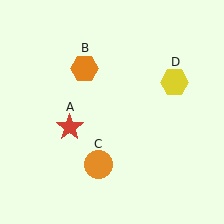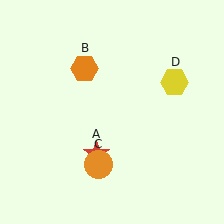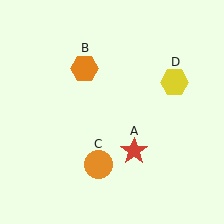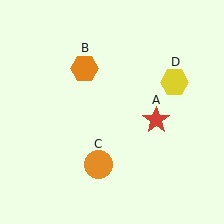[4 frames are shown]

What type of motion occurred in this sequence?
The red star (object A) rotated counterclockwise around the center of the scene.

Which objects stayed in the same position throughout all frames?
Orange hexagon (object B) and orange circle (object C) and yellow hexagon (object D) remained stationary.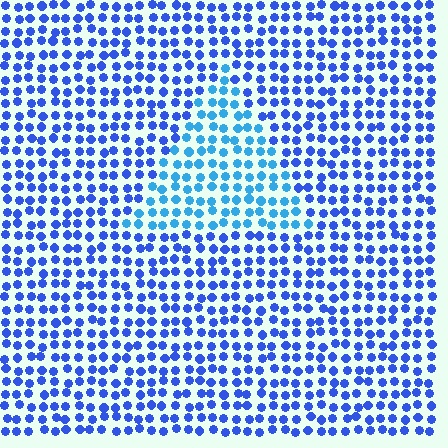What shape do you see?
I see a triangle.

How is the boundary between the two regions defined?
The boundary is defined purely by a slight shift in hue (about 29 degrees). Spacing, size, and orientation are identical on both sides.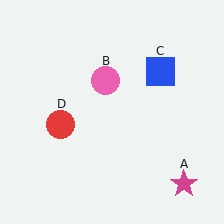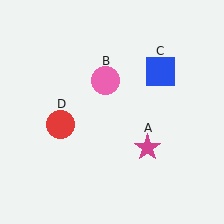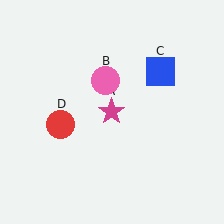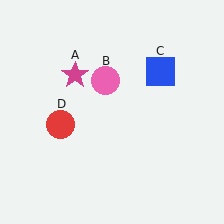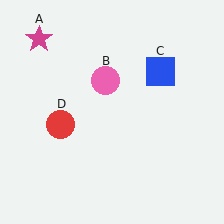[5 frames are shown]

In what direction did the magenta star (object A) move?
The magenta star (object A) moved up and to the left.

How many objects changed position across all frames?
1 object changed position: magenta star (object A).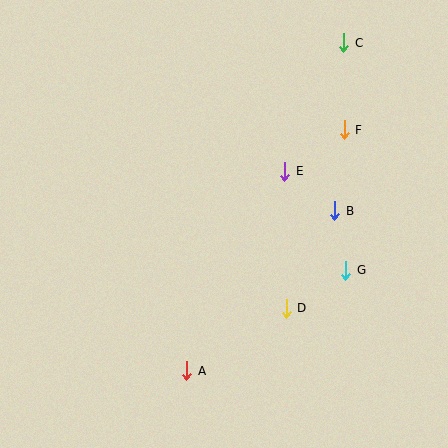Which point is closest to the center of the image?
Point E at (285, 171) is closest to the center.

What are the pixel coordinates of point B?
Point B is at (335, 211).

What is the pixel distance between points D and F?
The distance between D and F is 188 pixels.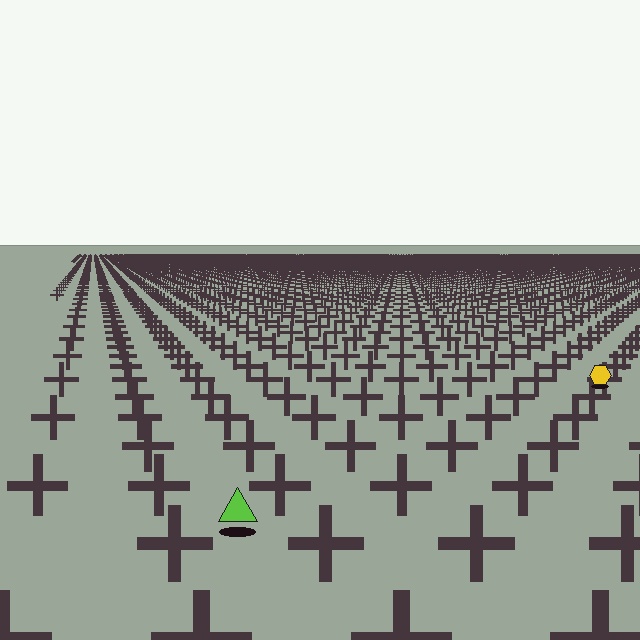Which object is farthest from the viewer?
The yellow hexagon is farthest from the viewer. It appears smaller and the ground texture around it is denser.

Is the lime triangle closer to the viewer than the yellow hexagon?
Yes. The lime triangle is closer — you can tell from the texture gradient: the ground texture is coarser near it.